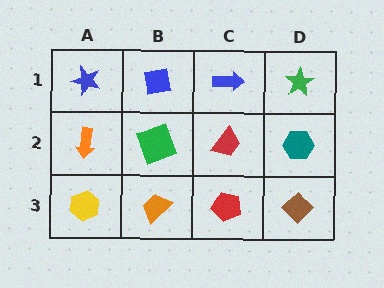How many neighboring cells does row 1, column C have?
3.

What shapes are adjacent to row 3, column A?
An orange arrow (row 2, column A), an orange trapezoid (row 3, column B).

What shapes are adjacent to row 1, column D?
A teal hexagon (row 2, column D), a blue arrow (row 1, column C).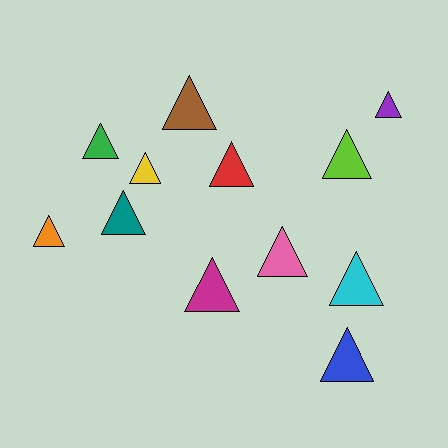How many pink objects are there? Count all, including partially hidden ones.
There is 1 pink object.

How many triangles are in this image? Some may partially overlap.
There are 12 triangles.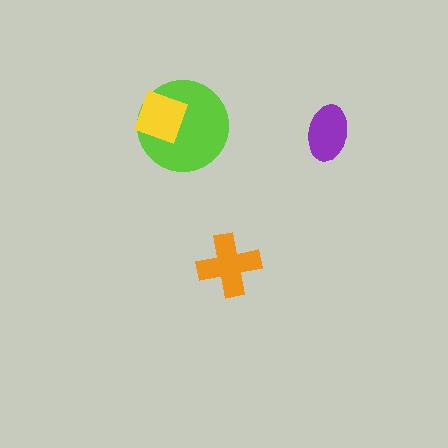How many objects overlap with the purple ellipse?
0 objects overlap with the purple ellipse.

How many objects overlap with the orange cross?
0 objects overlap with the orange cross.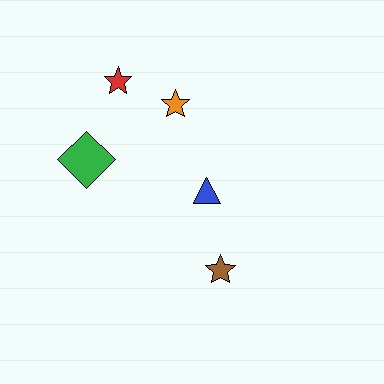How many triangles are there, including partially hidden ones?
There is 1 triangle.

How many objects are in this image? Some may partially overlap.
There are 5 objects.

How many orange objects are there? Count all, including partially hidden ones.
There is 1 orange object.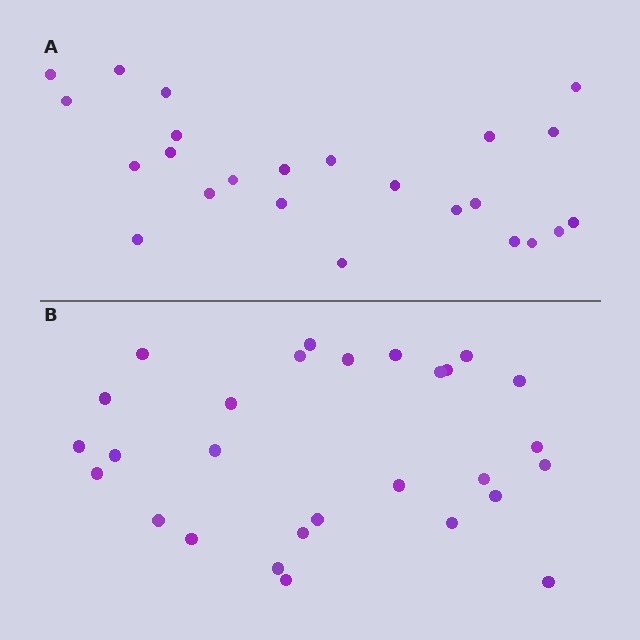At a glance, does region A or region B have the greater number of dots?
Region B (the bottom region) has more dots.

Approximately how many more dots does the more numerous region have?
Region B has about 4 more dots than region A.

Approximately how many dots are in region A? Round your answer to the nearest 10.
About 20 dots. (The exact count is 24, which rounds to 20.)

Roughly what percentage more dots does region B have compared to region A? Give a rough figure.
About 15% more.